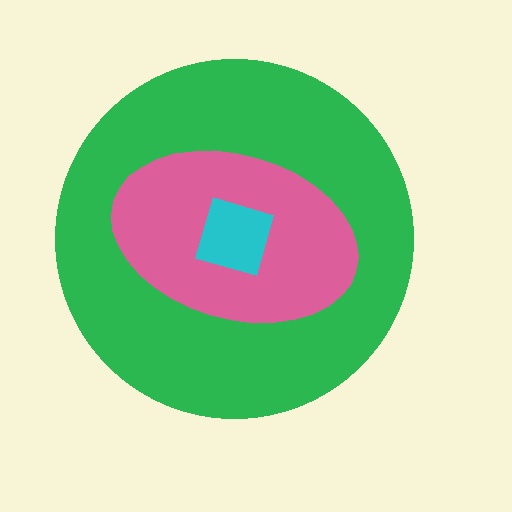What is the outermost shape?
The green circle.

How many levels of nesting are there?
3.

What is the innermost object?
The cyan square.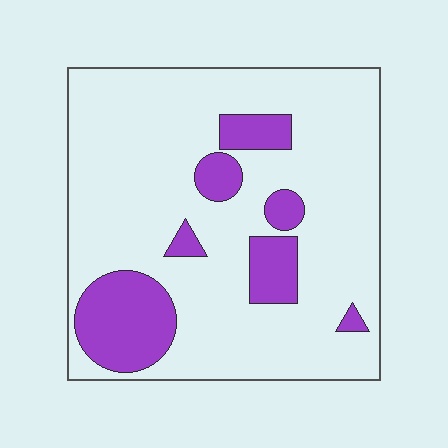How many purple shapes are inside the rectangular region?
7.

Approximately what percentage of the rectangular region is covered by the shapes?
Approximately 20%.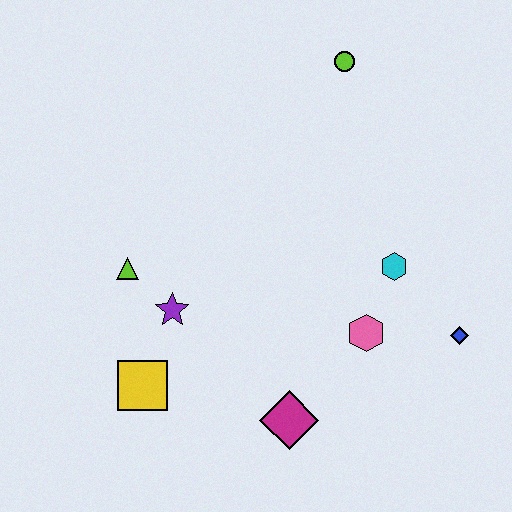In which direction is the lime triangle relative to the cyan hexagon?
The lime triangle is to the left of the cyan hexagon.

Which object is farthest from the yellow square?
The lime circle is farthest from the yellow square.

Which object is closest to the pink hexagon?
The cyan hexagon is closest to the pink hexagon.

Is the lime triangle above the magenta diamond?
Yes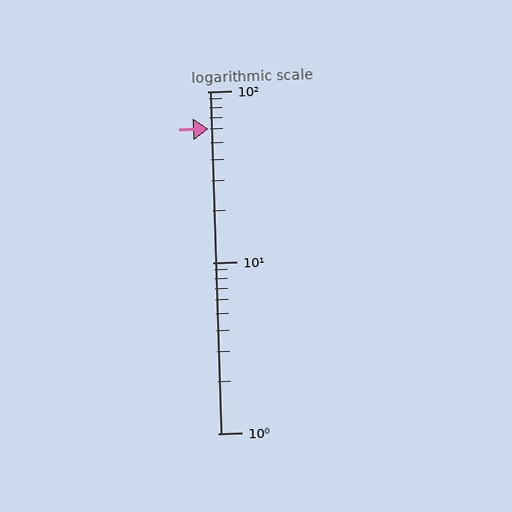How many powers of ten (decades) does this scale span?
The scale spans 2 decades, from 1 to 100.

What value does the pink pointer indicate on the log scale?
The pointer indicates approximately 60.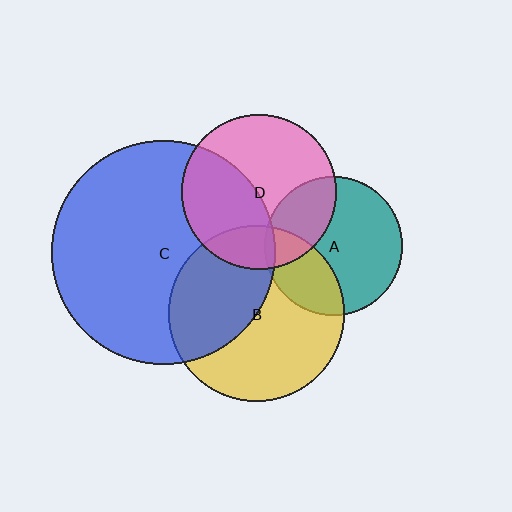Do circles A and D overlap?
Yes.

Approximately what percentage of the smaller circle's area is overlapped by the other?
Approximately 30%.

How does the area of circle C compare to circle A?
Approximately 2.6 times.